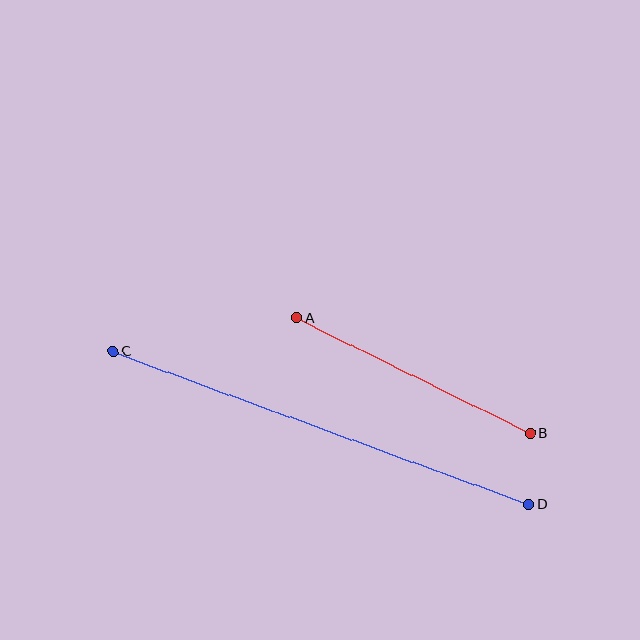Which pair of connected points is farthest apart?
Points C and D are farthest apart.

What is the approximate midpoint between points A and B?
The midpoint is at approximately (413, 376) pixels.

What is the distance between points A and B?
The distance is approximately 260 pixels.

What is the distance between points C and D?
The distance is approximately 443 pixels.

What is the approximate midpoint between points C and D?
The midpoint is at approximately (321, 428) pixels.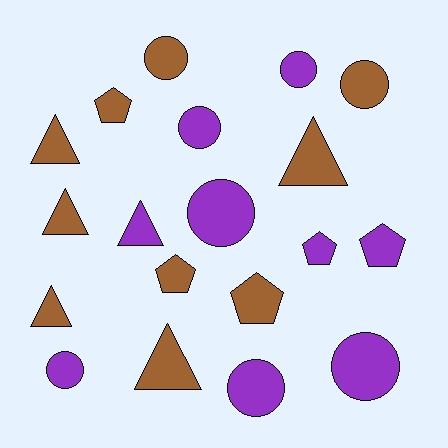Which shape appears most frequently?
Circle, with 8 objects.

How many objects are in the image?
There are 19 objects.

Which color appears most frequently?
Brown, with 10 objects.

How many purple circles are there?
There are 6 purple circles.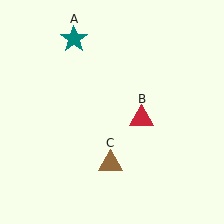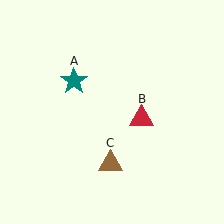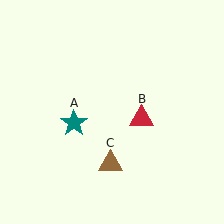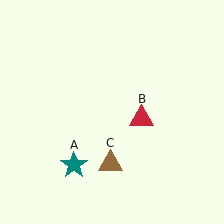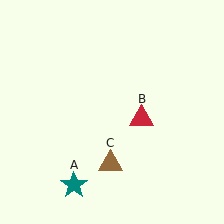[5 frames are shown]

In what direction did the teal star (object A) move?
The teal star (object A) moved down.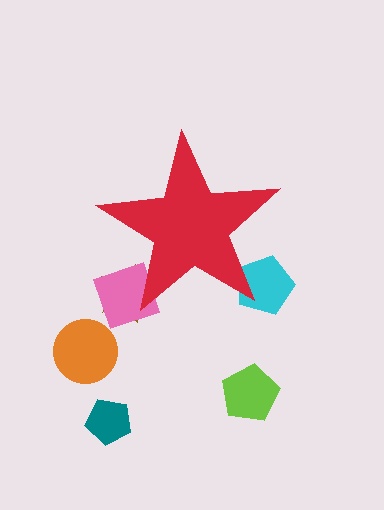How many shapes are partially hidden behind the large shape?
3 shapes are partially hidden.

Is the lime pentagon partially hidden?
No, the lime pentagon is fully visible.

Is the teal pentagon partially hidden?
No, the teal pentagon is fully visible.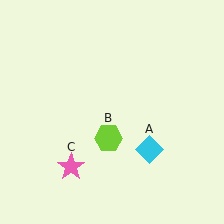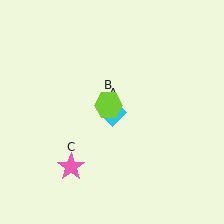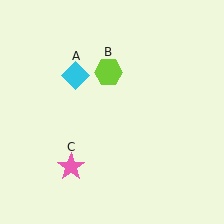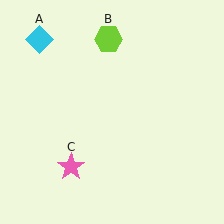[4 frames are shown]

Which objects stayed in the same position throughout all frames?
Pink star (object C) remained stationary.